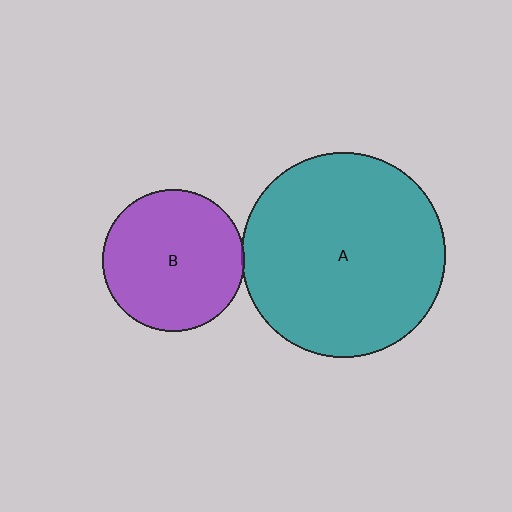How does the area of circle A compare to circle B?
Approximately 2.1 times.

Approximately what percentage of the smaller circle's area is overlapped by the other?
Approximately 5%.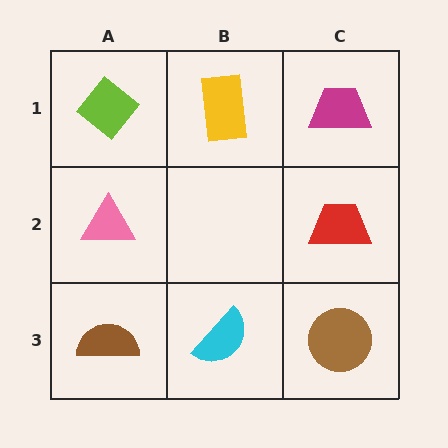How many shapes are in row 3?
3 shapes.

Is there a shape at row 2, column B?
No, that cell is empty.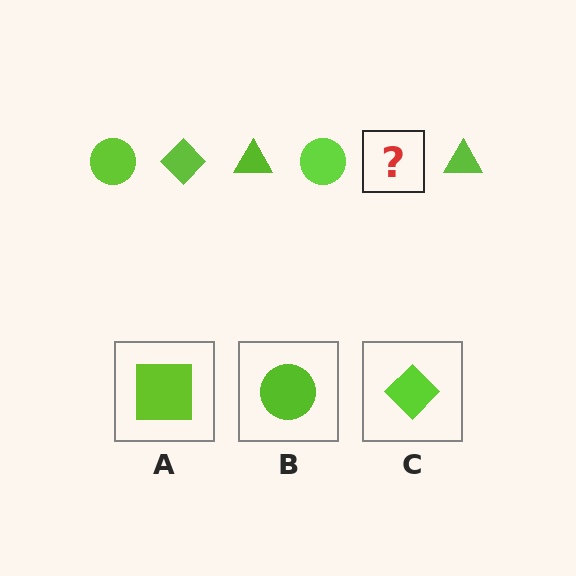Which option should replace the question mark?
Option C.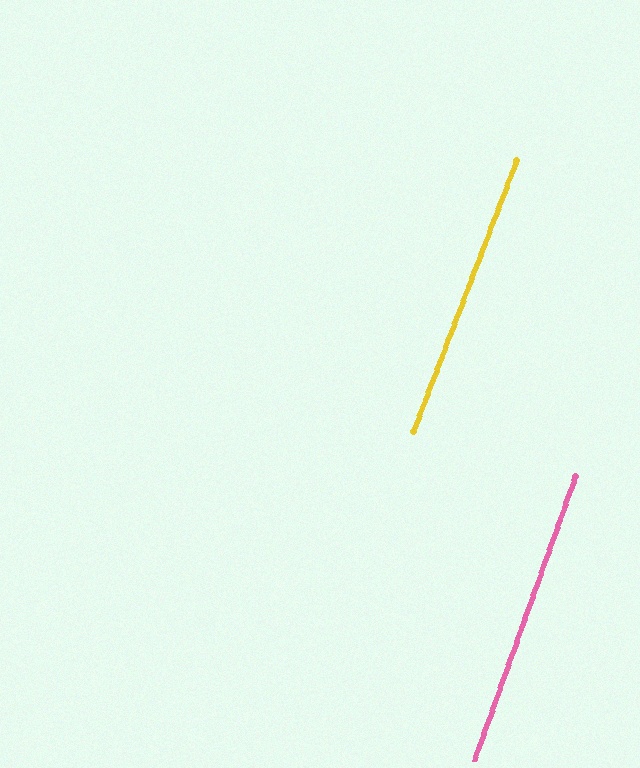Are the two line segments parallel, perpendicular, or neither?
Parallel — their directions differ by only 1.2°.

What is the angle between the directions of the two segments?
Approximately 1 degree.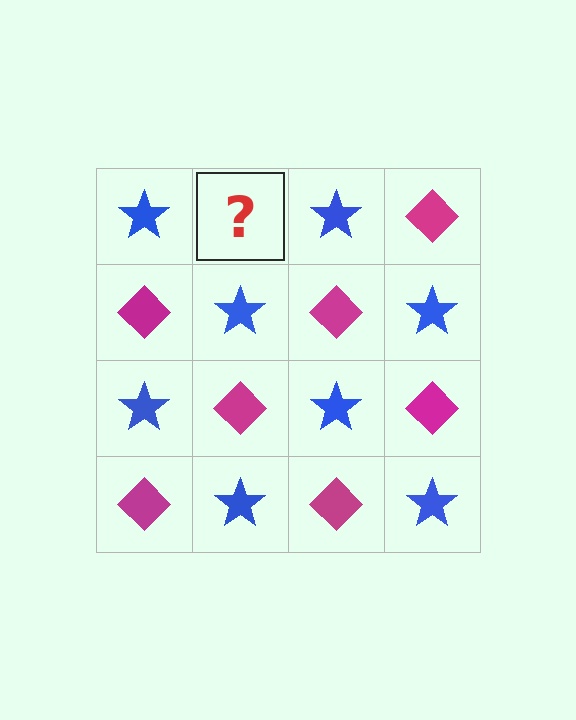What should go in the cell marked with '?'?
The missing cell should contain a magenta diamond.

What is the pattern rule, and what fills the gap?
The rule is that it alternates blue star and magenta diamond in a checkerboard pattern. The gap should be filled with a magenta diamond.